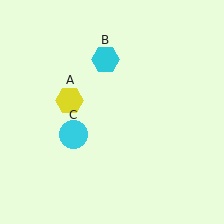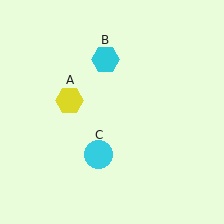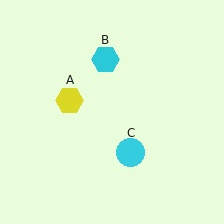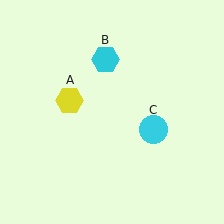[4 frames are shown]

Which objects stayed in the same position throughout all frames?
Yellow hexagon (object A) and cyan hexagon (object B) remained stationary.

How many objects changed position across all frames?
1 object changed position: cyan circle (object C).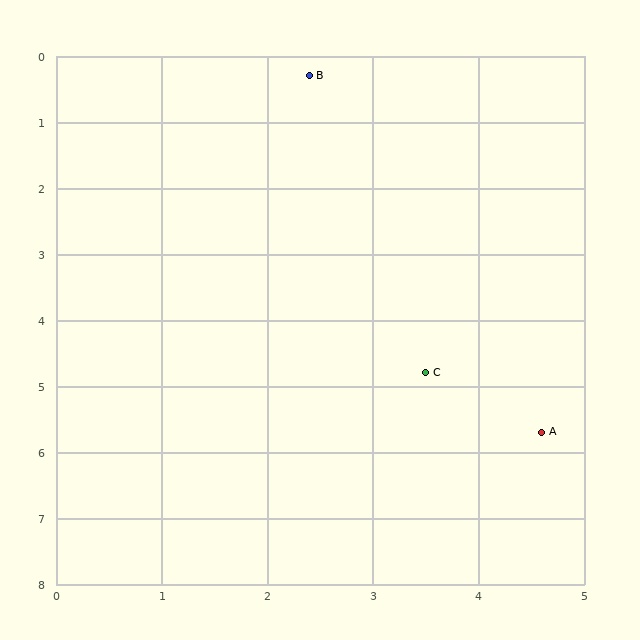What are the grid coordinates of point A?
Point A is at approximately (4.6, 5.7).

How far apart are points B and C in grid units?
Points B and C are about 4.6 grid units apart.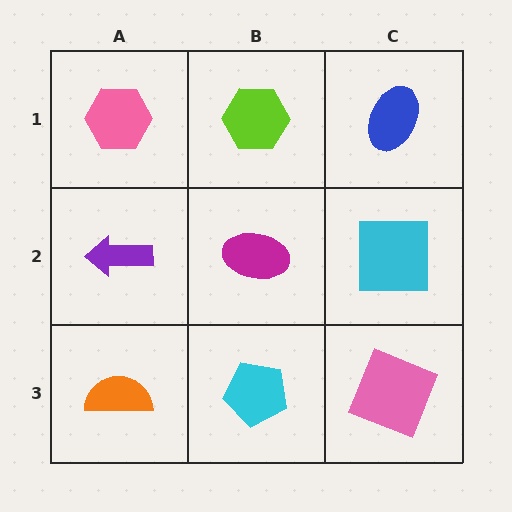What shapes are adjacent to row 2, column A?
A pink hexagon (row 1, column A), an orange semicircle (row 3, column A), a magenta ellipse (row 2, column B).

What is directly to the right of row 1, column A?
A lime hexagon.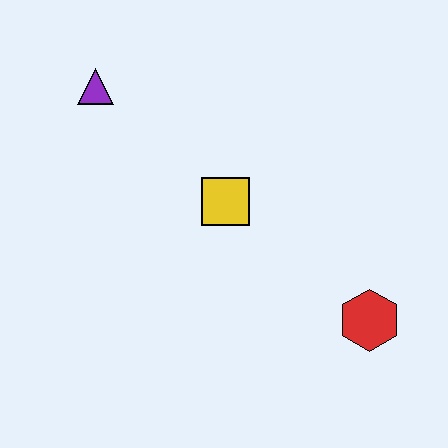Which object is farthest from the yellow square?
The red hexagon is farthest from the yellow square.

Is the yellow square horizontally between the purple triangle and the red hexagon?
Yes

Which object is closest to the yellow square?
The purple triangle is closest to the yellow square.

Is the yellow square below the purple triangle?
Yes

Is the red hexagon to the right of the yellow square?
Yes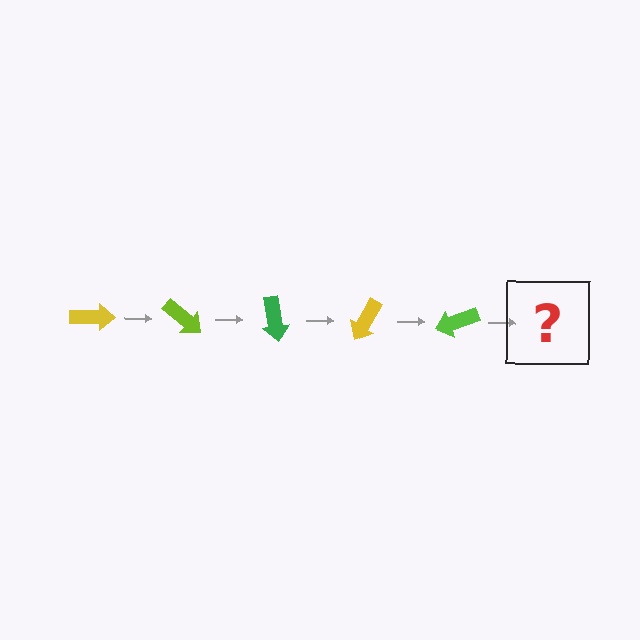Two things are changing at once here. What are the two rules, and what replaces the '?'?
The two rules are that it rotates 40 degrees each step and the color cycles through yellow, lime, and green. The '?' should be a green arrow, rotated 200 degrees from the start.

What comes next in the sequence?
The next element should be a green arrow, rotated 200 degrees from the start.